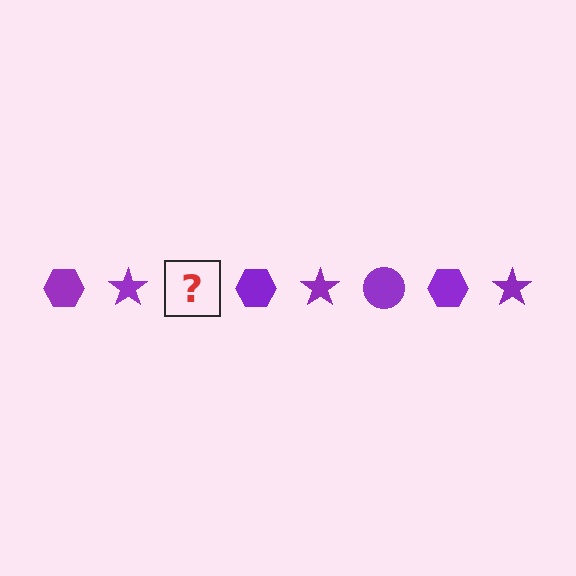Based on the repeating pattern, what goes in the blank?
The blank should be a purple circle.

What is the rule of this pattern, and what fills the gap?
The rule is that the pattern cycles through hexagon, star, circle shapes in purple. The gap should be filled with a purple circle.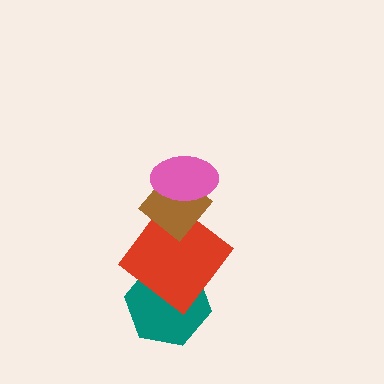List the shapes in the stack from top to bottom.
From top to bottom: the pink ellipse, the brown diamond, the red diamond, the teal hexagon.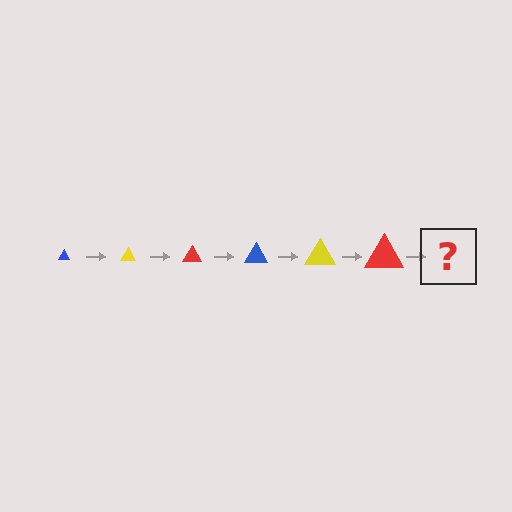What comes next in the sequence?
The next element should be a blue triangle, larger than the previous one.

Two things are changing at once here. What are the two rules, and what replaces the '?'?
The two rules are that the triangle grows larger each step and the color cycles through blue, yellow, and red. The '?' should be a blue triangle, larger than the previous one.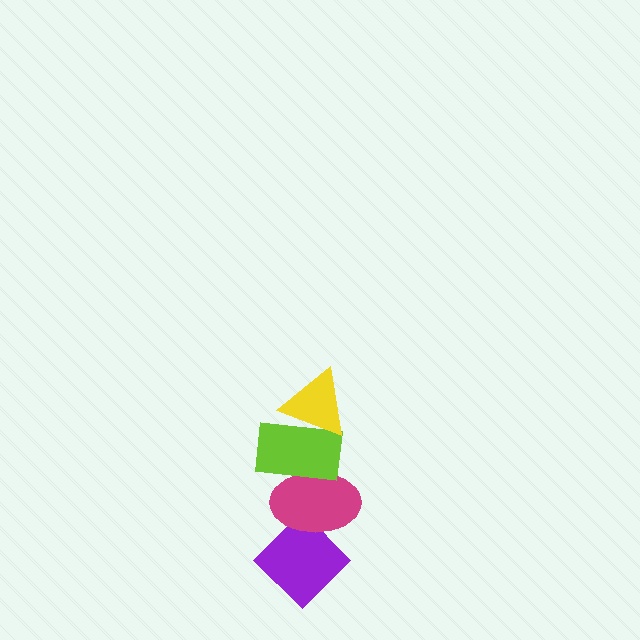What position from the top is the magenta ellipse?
The magenta ellipse is 3rd from the top.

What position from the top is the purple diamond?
The purple diamond is 4th from the top.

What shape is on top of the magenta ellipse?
The lime rectangle is on top of the magenta ellipse.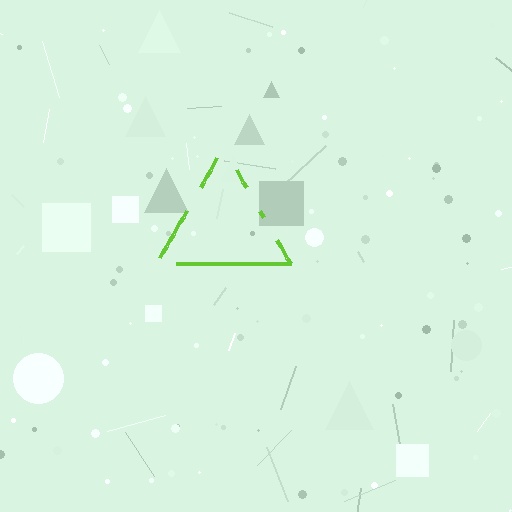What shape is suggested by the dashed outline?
The dashed outline suggests a triangle.